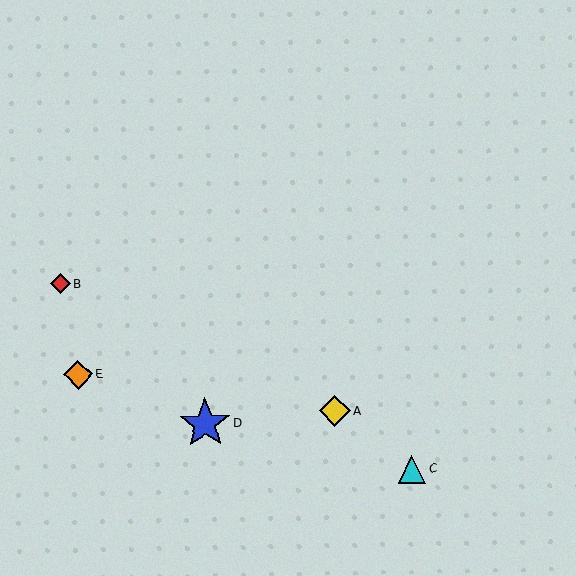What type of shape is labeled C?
Shape C is a cyan triangle.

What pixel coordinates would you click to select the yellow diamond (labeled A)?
Click at (335, 411) to select the yellow diamond A.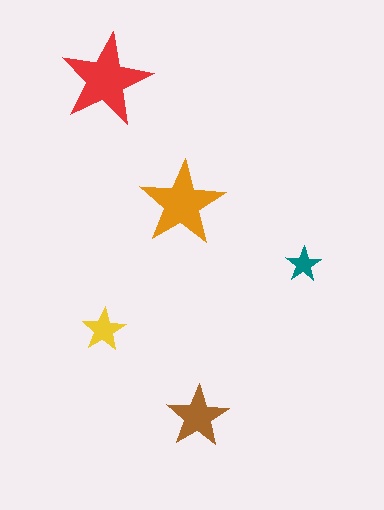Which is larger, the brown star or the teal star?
The brown one.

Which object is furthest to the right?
The teal star is rightmost.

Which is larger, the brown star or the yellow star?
The brown one.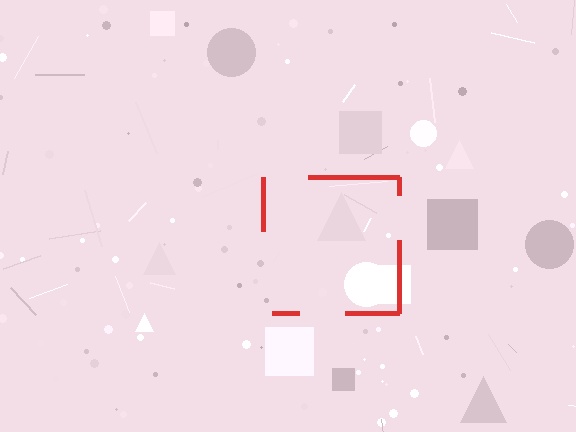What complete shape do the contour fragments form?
The contour fragments form a square.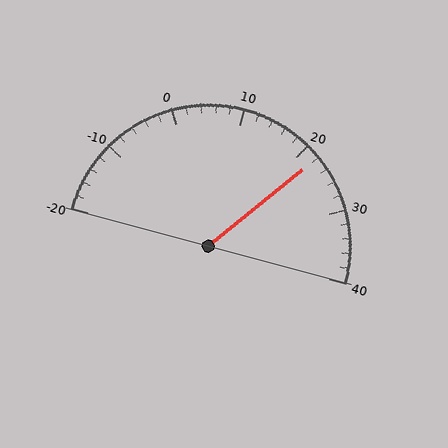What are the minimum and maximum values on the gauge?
The gauge ranges from -20 to 40.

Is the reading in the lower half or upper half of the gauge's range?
The reading is in the upper half of the range (-20 to 40).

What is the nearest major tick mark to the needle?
The nearest major tick mark is 20.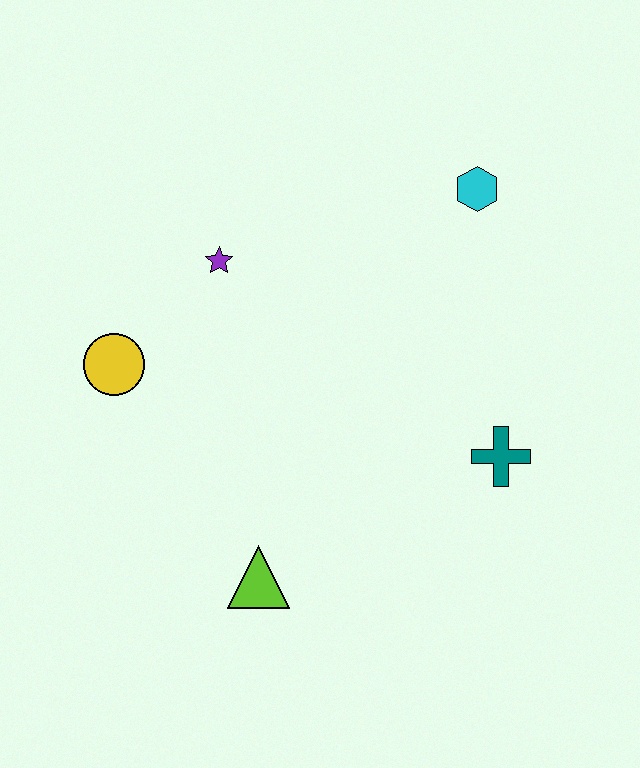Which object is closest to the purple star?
The yellow circle is closest to the purple star.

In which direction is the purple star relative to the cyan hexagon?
The purple star is to the left of the cyan hexagon.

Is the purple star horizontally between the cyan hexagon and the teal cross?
No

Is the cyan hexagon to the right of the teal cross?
No